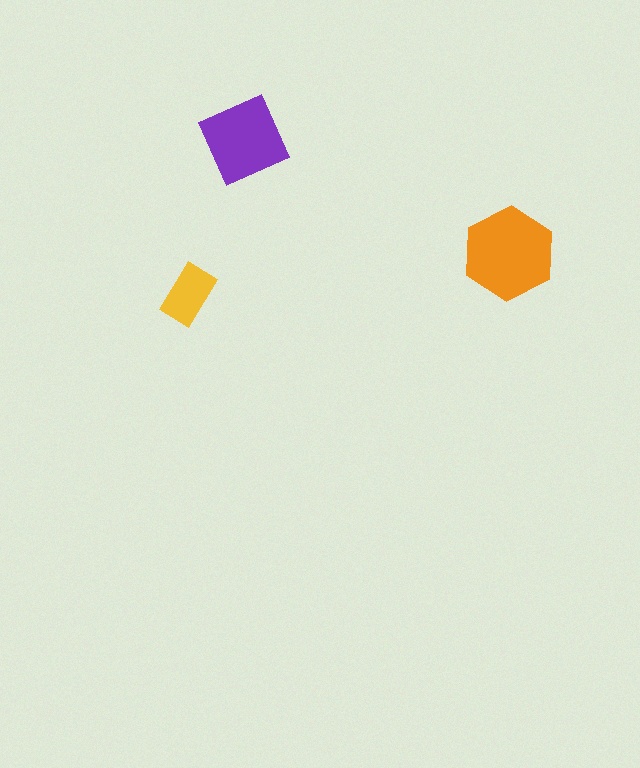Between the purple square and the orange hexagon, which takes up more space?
The orange hexagon.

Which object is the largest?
The orange hexagon.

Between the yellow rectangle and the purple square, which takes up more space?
The purple square.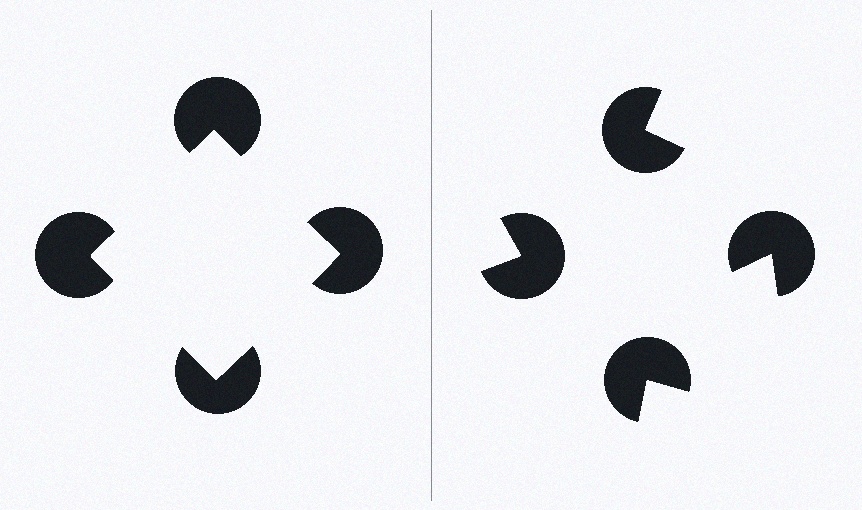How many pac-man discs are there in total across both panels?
8 — 4 on each side.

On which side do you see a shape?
An illusory square appears on the left side. On the right side the wedge cuts are rotated, so no coherent shape forms.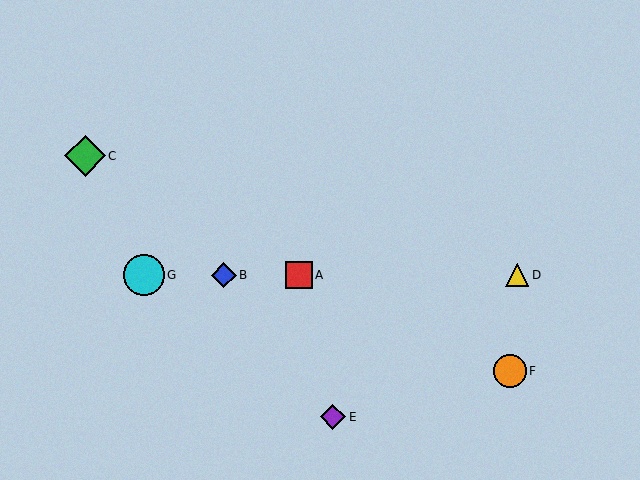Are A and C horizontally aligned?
No, A is at y≈275 and C is at y≈156.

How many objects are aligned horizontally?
4 objects (A, B, D, G) are aligned horizontally.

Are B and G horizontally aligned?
Yes, both are at y≈275.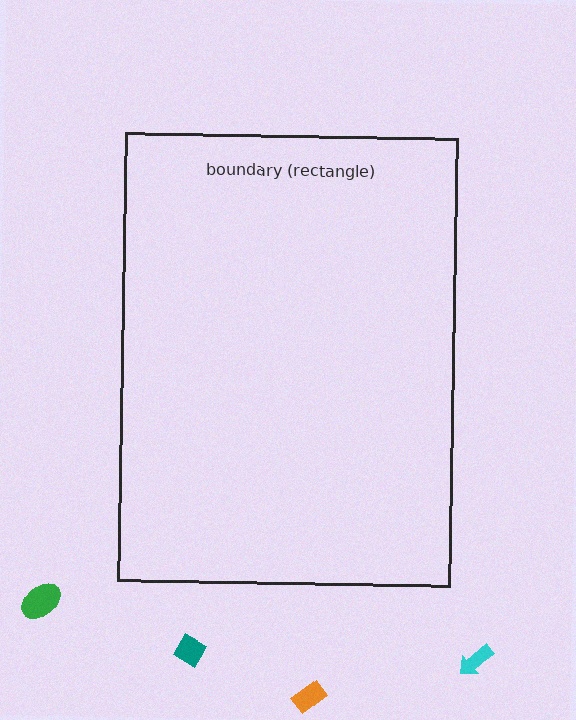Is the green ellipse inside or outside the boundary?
Outside.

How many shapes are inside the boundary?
0 inside, 4 outside.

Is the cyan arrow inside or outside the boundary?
Outside.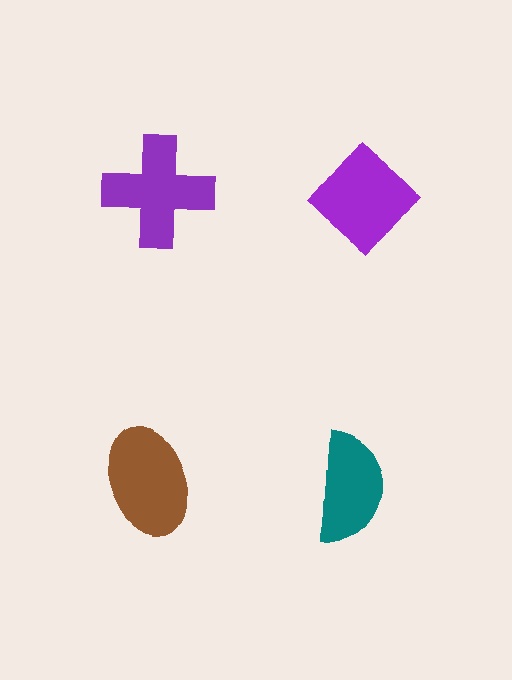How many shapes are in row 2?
2 shapes.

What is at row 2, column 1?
A brown ellipse.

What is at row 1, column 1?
A purple cross.